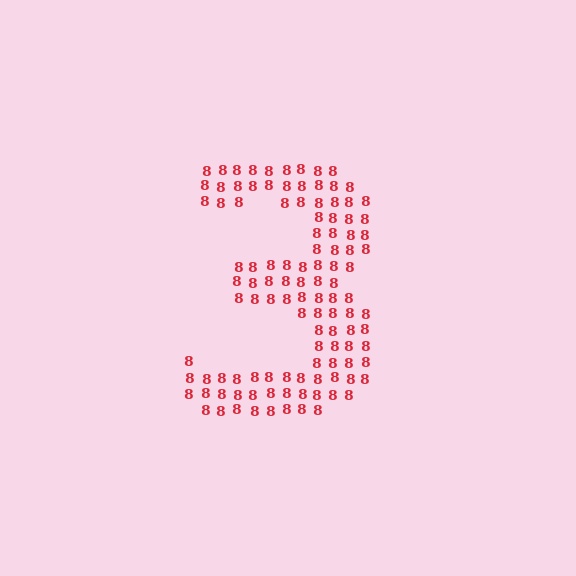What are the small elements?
The small elements are digit 8's.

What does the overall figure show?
The overall figure shows the digit 3.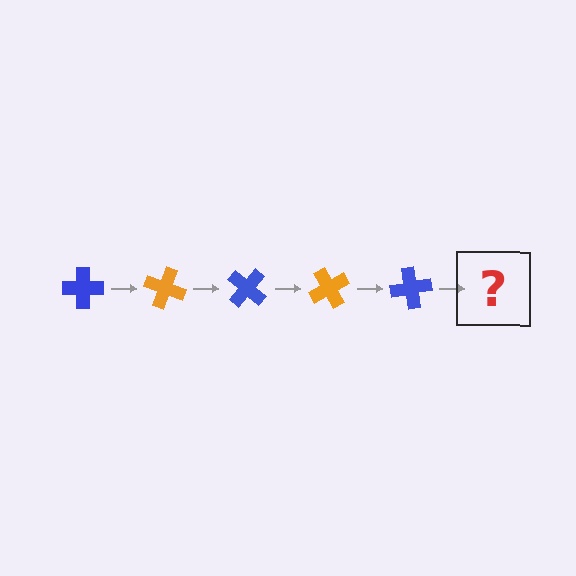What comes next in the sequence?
The next element should be an orange cross, rotated 100 degrees from the start.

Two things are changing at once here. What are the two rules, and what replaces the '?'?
The two rules are that it rotates 20 degrees each step and the color cycles through blue and orange. The '?' should be an orange cross, rotated 100 degrees from the start.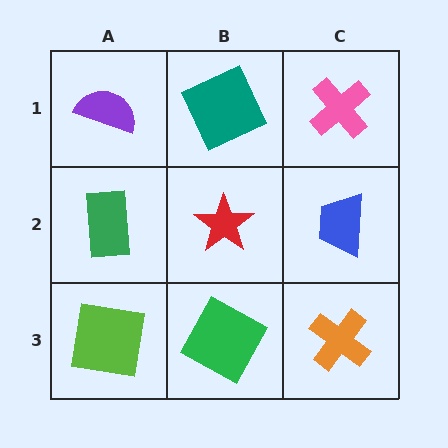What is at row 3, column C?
An orange cross.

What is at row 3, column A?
A lime square.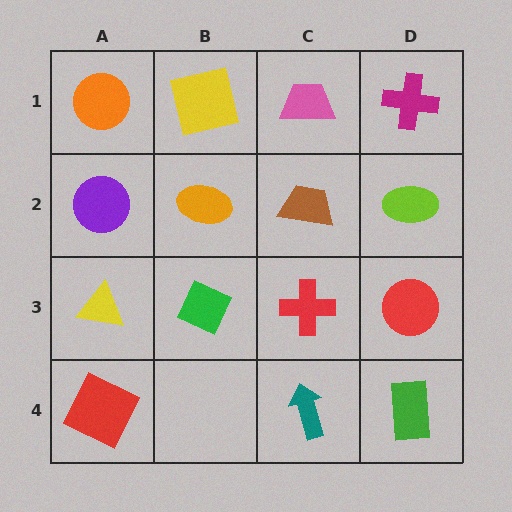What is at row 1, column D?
A magenta cross.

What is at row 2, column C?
A brown trapezoid.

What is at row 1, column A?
An orange circle.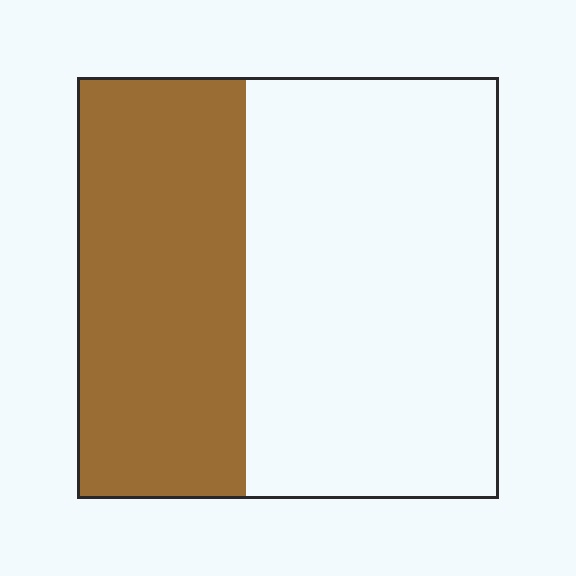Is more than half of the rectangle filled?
No.